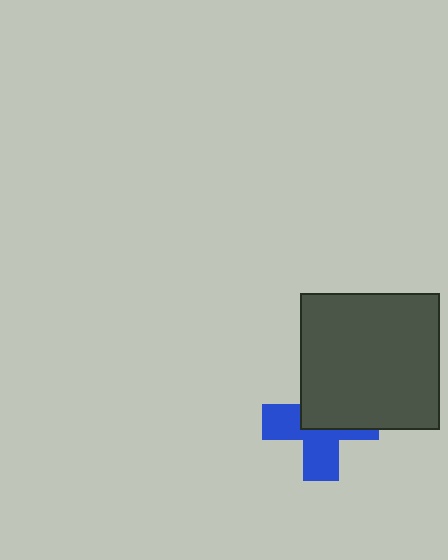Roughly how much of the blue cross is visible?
About half of it is visible (roughly 51%).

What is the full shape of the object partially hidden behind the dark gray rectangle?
The partially hidden object is a blue cross.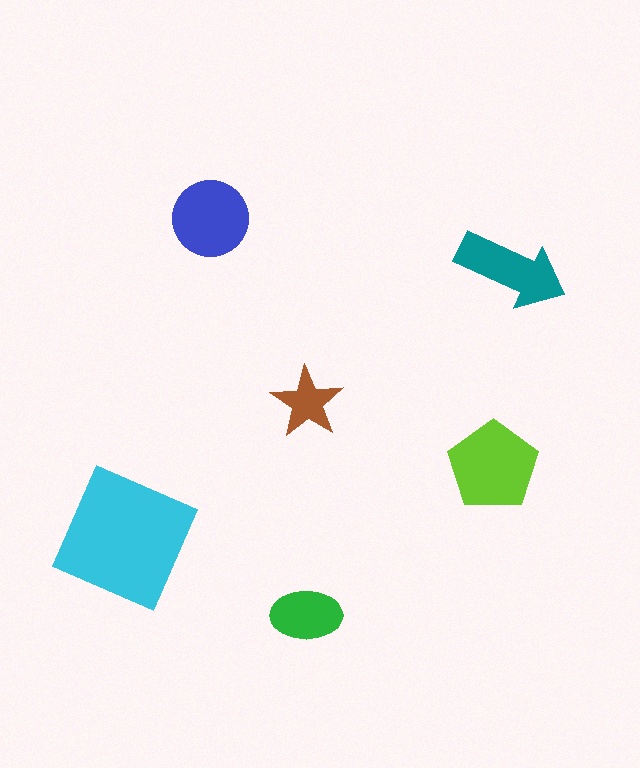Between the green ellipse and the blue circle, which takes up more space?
The blue circle.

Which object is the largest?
The cyan square.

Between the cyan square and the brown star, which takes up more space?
The cyan square.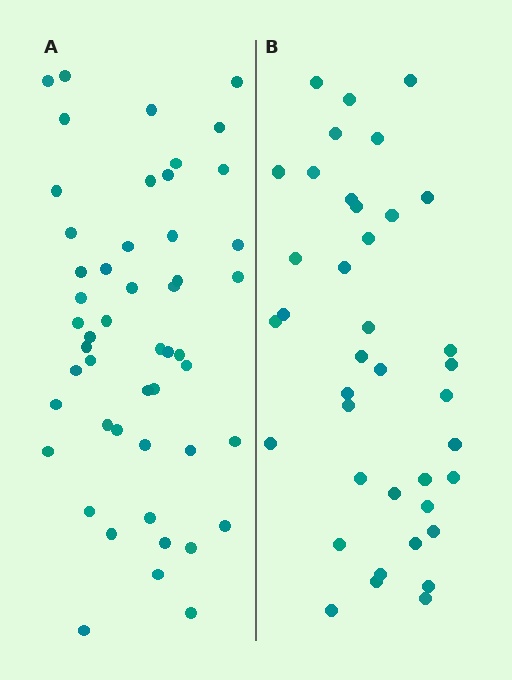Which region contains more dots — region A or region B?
Region A (the left region) has more dots.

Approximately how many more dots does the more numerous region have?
Region A has roughly 12 or so more dots than region B.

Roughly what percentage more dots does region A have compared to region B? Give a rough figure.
About 30% more.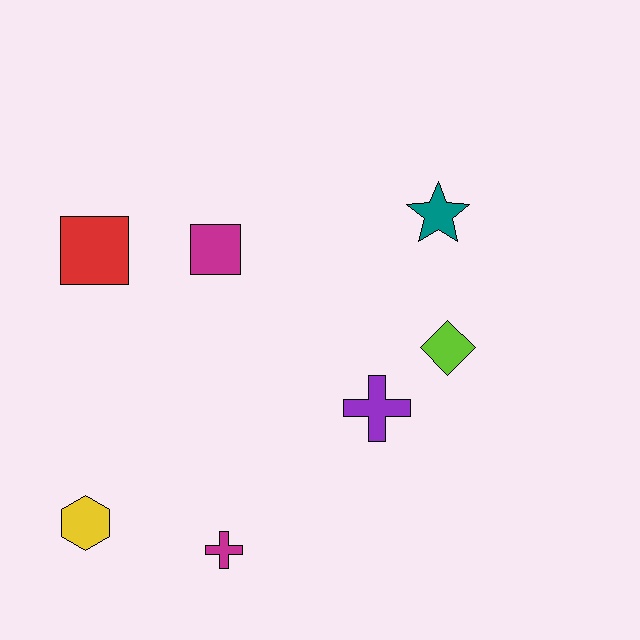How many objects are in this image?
There are 7 objects.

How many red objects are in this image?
There is 1 red object.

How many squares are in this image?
There are 2 squares.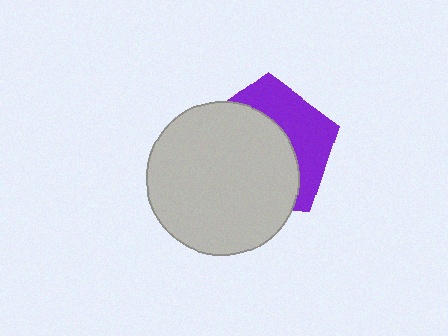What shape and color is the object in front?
The object in front is a light gray circle.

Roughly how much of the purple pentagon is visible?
A small part of it is visible (roughly 38%).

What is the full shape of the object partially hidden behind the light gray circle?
The partially hidden object is a purple pentagon.